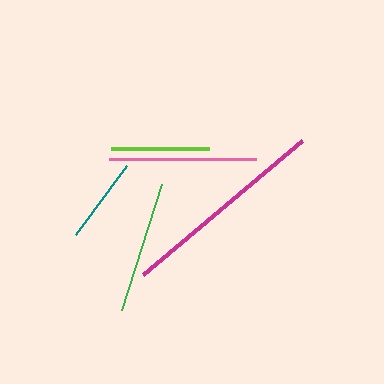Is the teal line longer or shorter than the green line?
The green line is longer than the teal line.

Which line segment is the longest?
The magenta line is the longest at approximately 208 pixels.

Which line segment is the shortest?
The teal line is the shortest at approximately 86 pixels.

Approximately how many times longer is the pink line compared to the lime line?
The pink line is approximately 1.5 times the length of the lime line.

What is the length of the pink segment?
The pink segment is approximately 146 pixels long.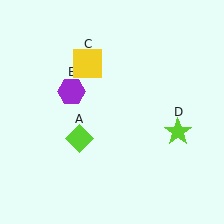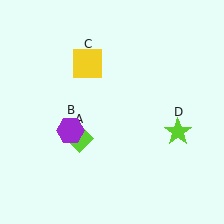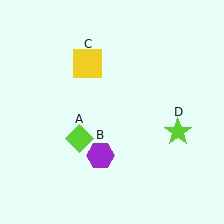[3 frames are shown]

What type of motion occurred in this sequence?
The purple hexagon (object B) rotated counterclockwise around the center of the scene.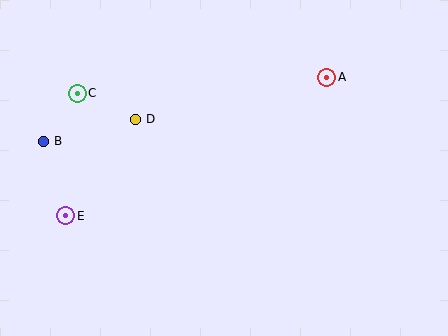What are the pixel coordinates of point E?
Point E is at (66, 216).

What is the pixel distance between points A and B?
The distance between A and B is 291 pixels.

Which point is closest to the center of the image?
Point D at (135, 119) is closest to the center.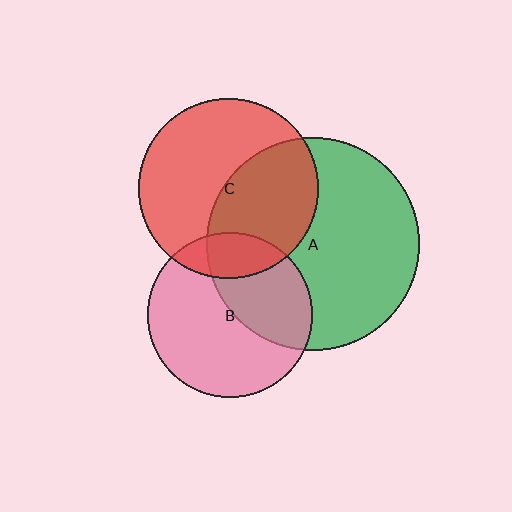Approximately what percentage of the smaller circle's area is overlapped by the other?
Approximately 40%.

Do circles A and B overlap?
Yes.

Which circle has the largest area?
Circle A (green).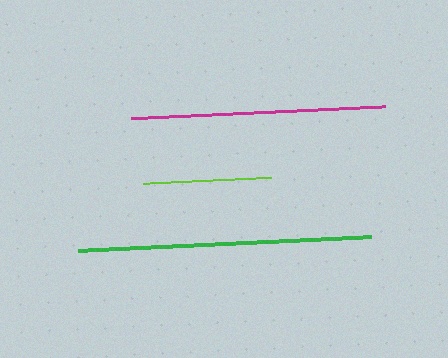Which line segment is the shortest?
The lime line is the shortest at approximately 127 pixels.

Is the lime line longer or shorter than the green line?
The green line is longer than the lime line.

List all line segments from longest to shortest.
From longest to shortest: green, magenta, lime.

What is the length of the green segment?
The green segment is approximately 294 pixels long.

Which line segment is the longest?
The green line is the longest at approximately 294 pixels.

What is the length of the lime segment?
The lime segment is approximately 127 pixels long.